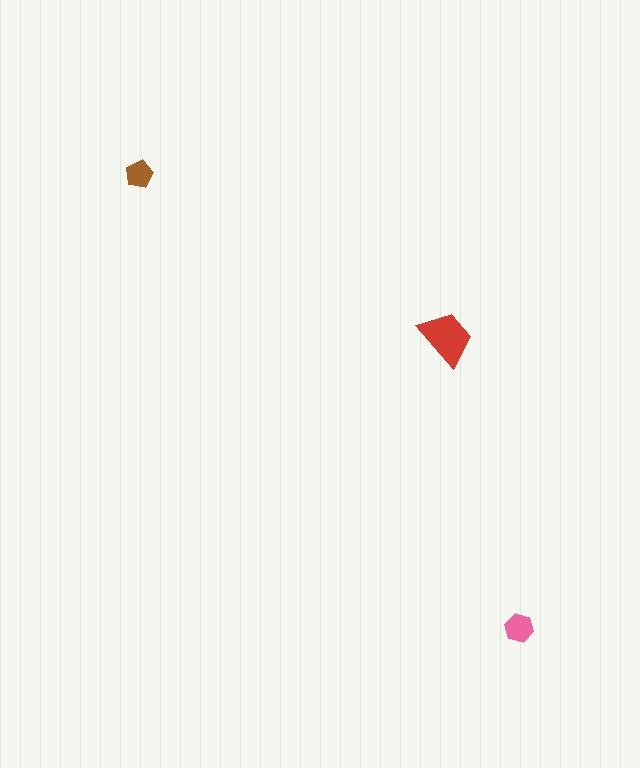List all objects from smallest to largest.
The brown pentagon, the pink hexagon, the red trapezoid.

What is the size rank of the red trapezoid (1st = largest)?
1st.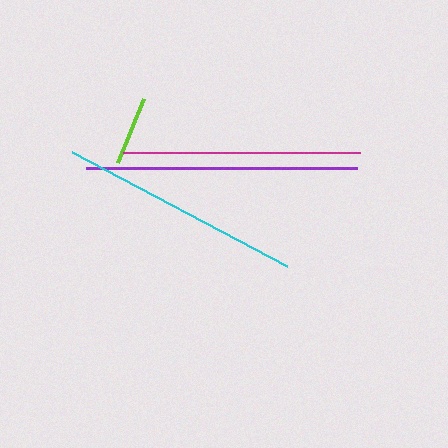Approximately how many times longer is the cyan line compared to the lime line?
The cyan line is approximately 3.5 times the length of the lime line.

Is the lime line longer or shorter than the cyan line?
The cyan line is longer than the lime line.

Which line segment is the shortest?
The lime line is the shortest at approximately 69 pixels.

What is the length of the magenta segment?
The magenta segment is approximately 236 pixels long.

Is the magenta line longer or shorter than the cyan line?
The cyan line is longer than the magenta line.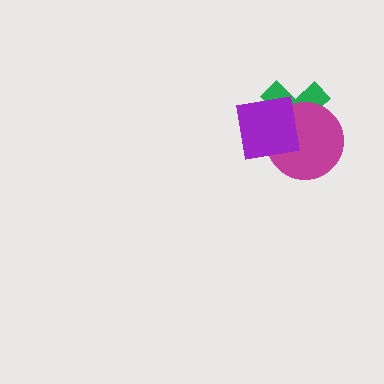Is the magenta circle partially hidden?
Yes, it is partially covered by another shape.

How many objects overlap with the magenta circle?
2 objects overlap with the magenta circle.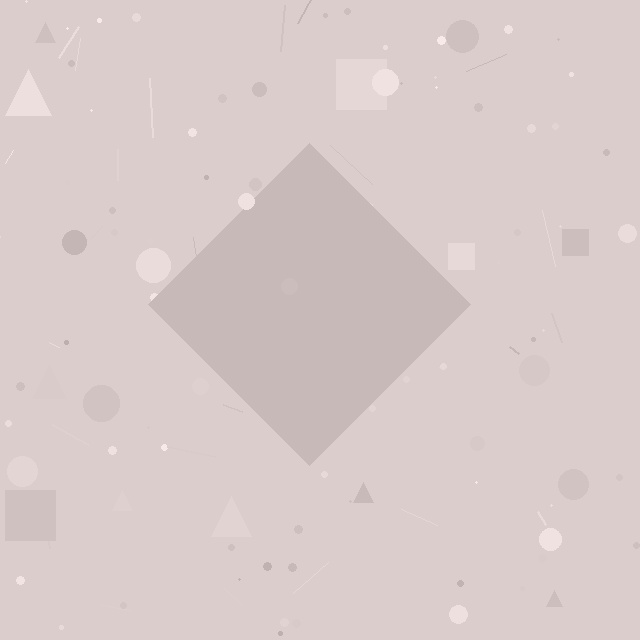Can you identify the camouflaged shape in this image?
The camouflaged shape is a diamond.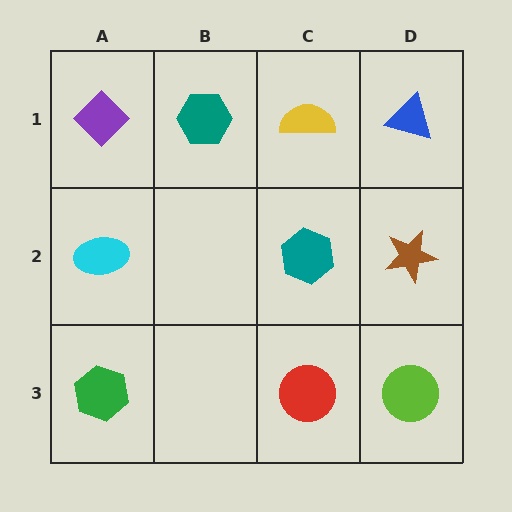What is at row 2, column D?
A brown star.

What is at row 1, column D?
A blue triangle.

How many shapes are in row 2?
3 shapes.